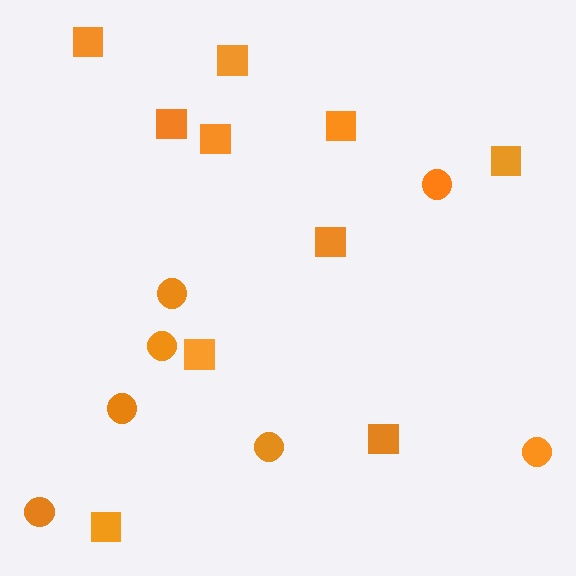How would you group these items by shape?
There are 2 groups: one group of circles (7) and one group of squares (10).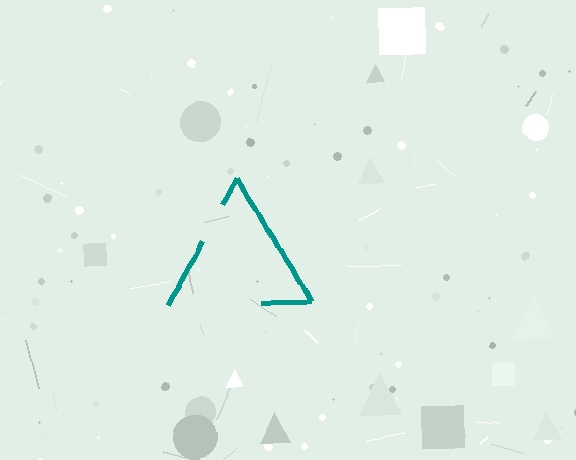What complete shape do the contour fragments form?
The contour fragments form a triangle.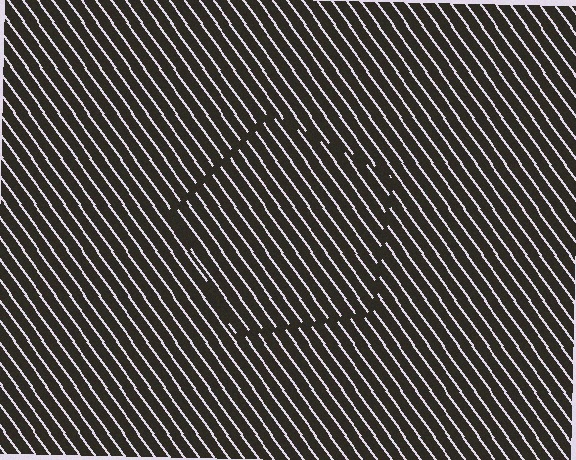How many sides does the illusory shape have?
5 sides — the line-ends trace a pentagon.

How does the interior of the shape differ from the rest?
The interior of the shape contains the same grating, shifted by half a period — the contour is defined by the phase discontinuity where line-ends from the inner and outer gratings abut.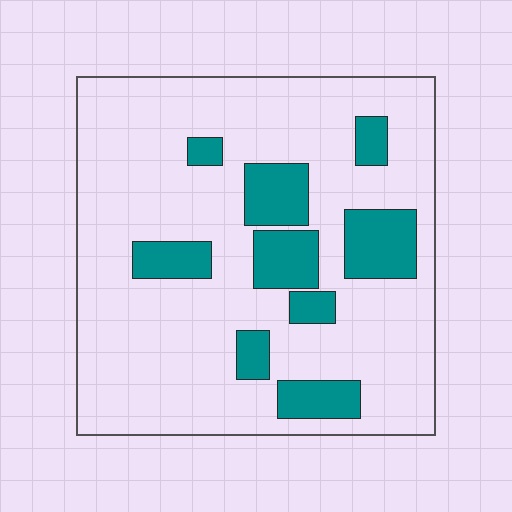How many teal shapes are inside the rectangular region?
9.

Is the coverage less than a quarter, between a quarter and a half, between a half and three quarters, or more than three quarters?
Less than a quarter.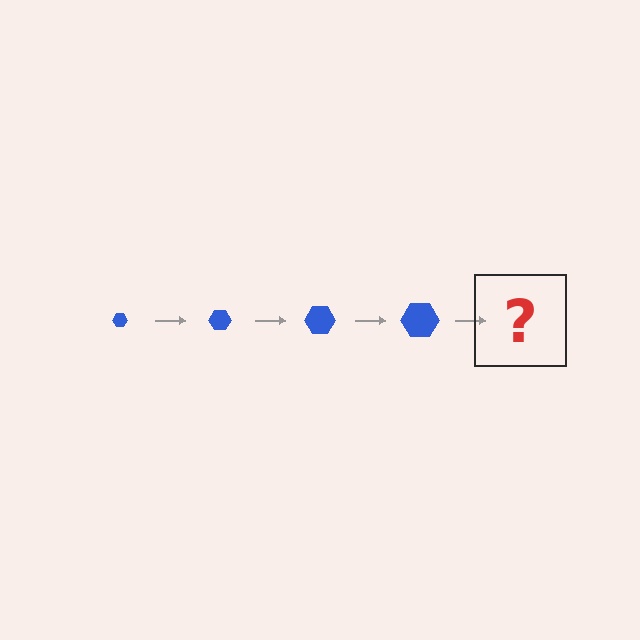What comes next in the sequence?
The next element should be a blue hexagon, larger than the previous one.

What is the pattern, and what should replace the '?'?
The pattern is that the hexagon gets progressively larger each step. The '?' should be a blue hexagon, larger than the previous one.